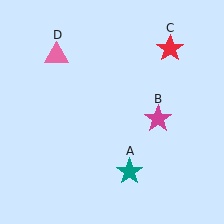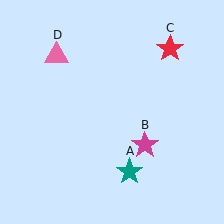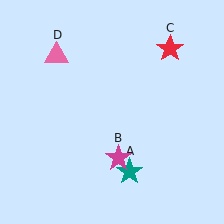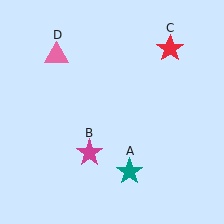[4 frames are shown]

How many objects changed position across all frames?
1 object changed position: magenta star (object B).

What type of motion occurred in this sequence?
The magenta star (object B) rotated clockwise around the center of the scene.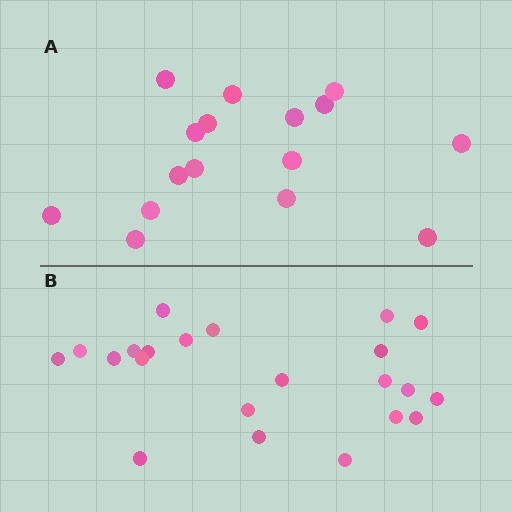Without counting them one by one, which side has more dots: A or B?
Region B (the bottom region) has more dots.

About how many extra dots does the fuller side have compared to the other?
Region B has about 6 more dots than region A.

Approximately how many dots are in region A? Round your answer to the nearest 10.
About 20 dots. (The exact count is 16, which rounds to 20.)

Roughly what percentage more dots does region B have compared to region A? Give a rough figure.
About 40% more.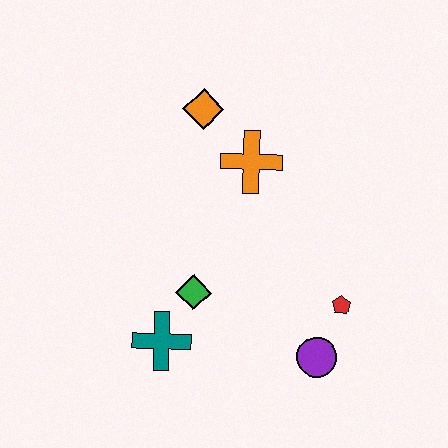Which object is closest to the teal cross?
The green diamond is closest to the teal cross.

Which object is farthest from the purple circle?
The orange diamond is farthest from the purple circle.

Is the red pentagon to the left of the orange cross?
No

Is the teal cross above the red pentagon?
No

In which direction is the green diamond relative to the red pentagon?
The green diamond is to the left of the red pentagon.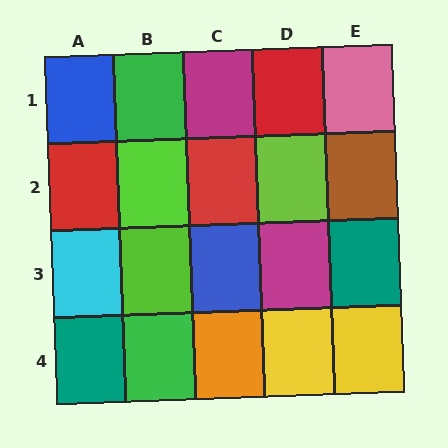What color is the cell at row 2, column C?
Red.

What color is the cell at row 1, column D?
Red.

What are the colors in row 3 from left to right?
Cyan, lime, blue, magenta, teal.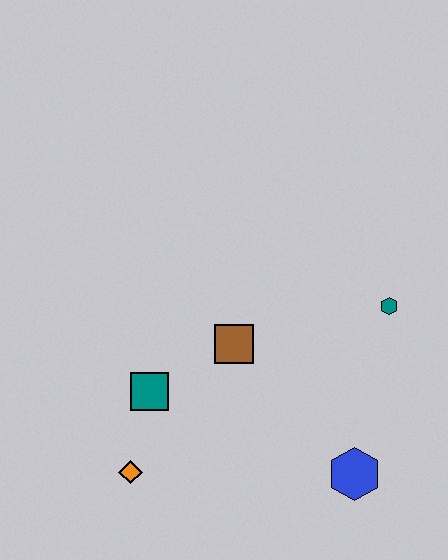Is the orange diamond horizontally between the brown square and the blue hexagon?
No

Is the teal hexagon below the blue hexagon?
No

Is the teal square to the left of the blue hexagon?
Yes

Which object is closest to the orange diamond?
The teal square is closest to the orange diamond.